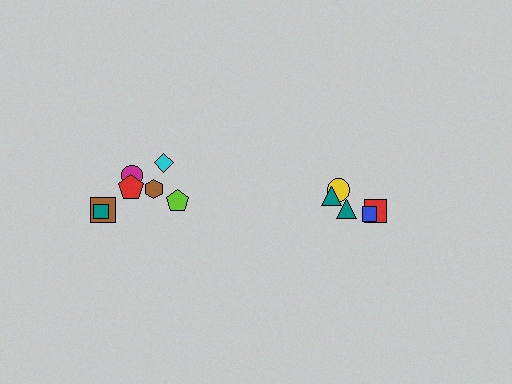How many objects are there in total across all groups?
There are 12 objects.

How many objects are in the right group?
There are 5 objects.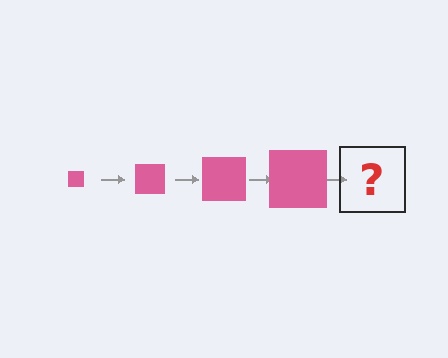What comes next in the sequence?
The next element should be a pink square, larger than the previous one.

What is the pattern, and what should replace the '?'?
The pattern is that the square gets progressively larger each step. The '?' should be a pink square, larger than the previous one.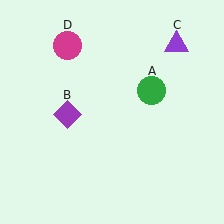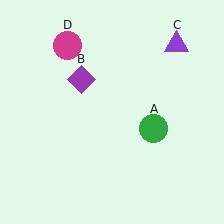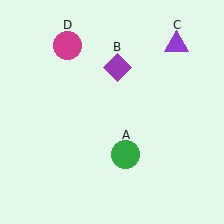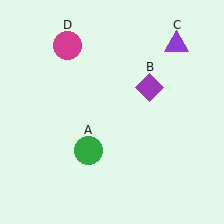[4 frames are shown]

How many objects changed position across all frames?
2 objects changed position: green circle (object A), purple diamond (object B).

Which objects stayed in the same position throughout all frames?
Purple triangle (object C) and magenta circle (object D) remained stationary.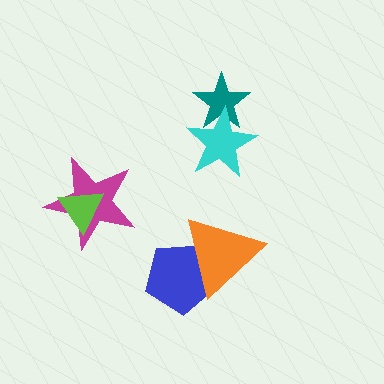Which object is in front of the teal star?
The cyan star is in front of the teal star.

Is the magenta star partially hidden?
Yes, it is partially covered by another shape.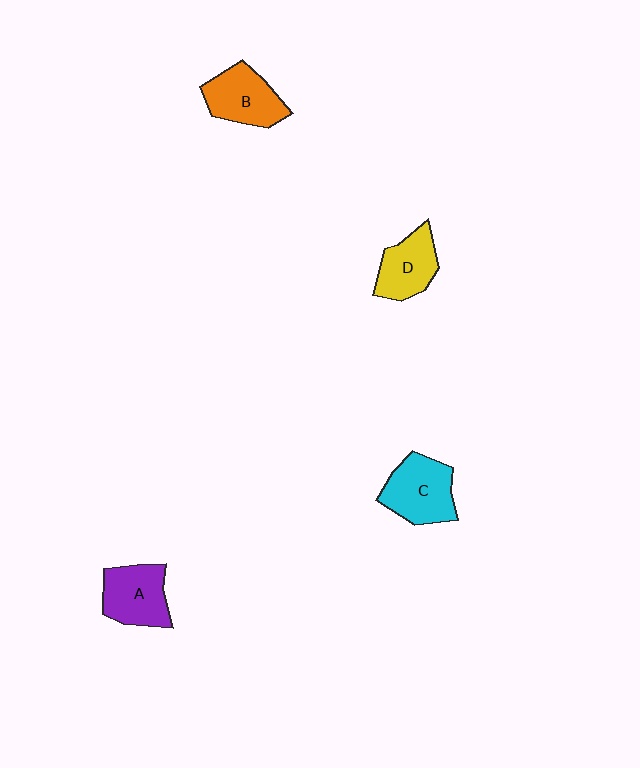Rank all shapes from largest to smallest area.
From largest to smallest: C (cyan), A (purple), B (orange), D (yellow).